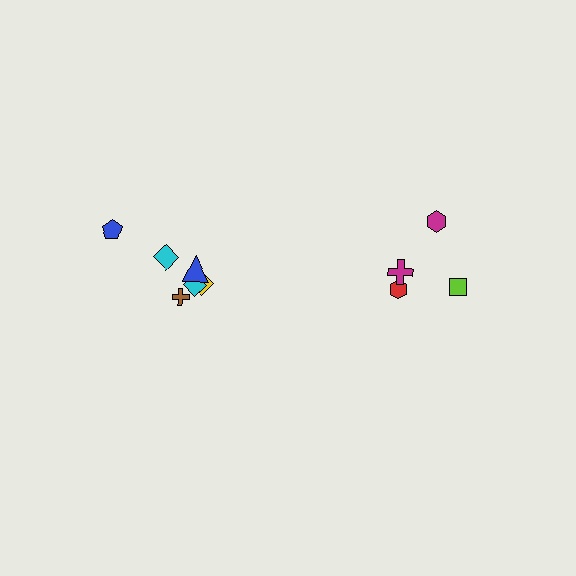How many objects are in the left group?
There are 6 objects.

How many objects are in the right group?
There are 4 objects.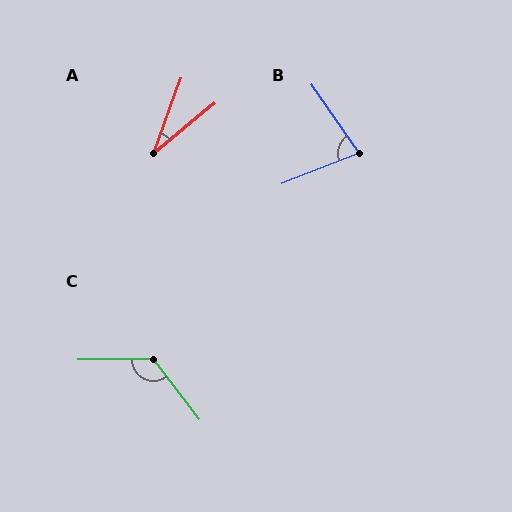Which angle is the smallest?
A, at approximately 30 degrees.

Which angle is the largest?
C, at approximately 127 degrees.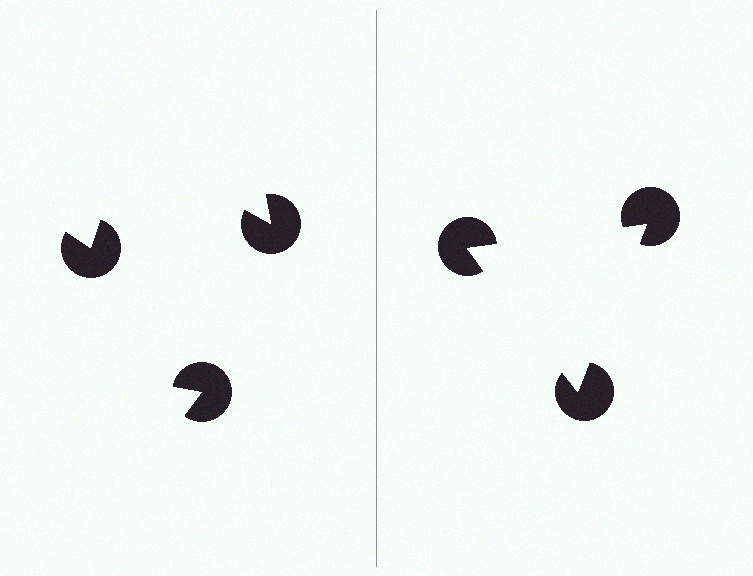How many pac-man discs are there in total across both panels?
6 — 3 on each side.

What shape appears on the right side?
An illusory triangle.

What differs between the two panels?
The pac-man discs are positioned identically on both sides; only the wedge orientations differ. On the right they align to a triangle; on the left they are misaligned.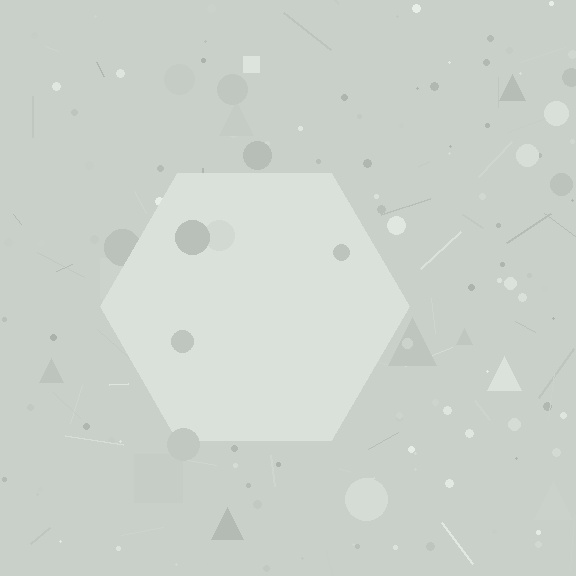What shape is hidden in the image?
A hexagon is hidden in the image.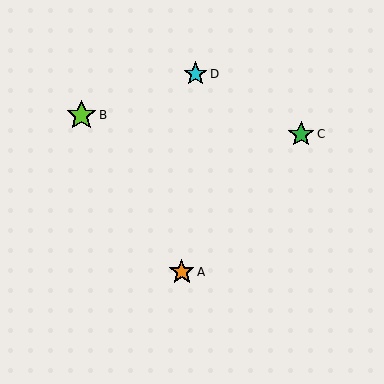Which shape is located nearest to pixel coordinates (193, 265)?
The orange star (labeled A) at (182, 272) is nearest to that location.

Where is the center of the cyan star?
The center of the cyan star is at (195, 74).